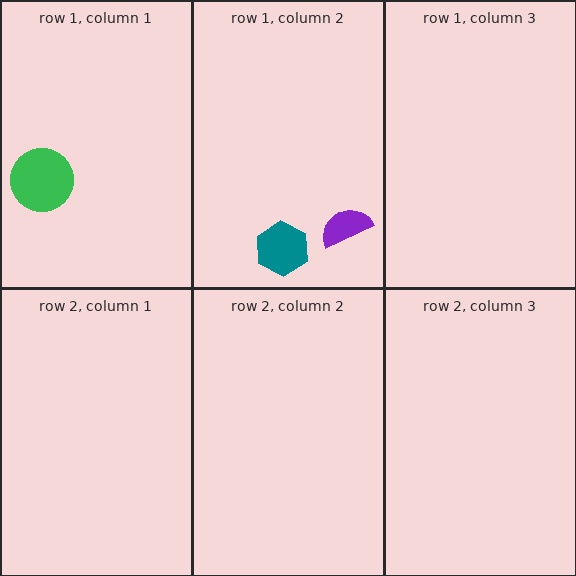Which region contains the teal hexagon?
The row 1, column 2 region.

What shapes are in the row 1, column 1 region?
The green circle.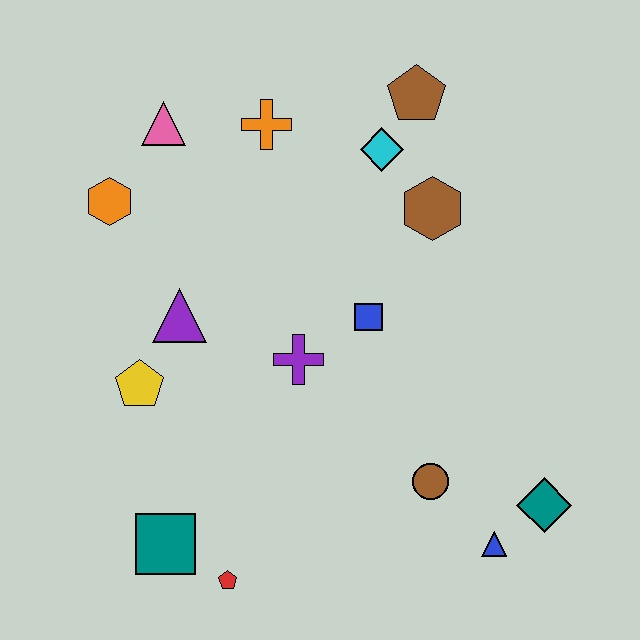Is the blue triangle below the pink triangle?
Yes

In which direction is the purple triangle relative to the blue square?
The purple triangle is to the left of the blue square.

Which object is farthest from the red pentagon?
The brown pentagon is farthest from the red pentagon.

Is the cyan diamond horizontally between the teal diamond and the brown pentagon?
No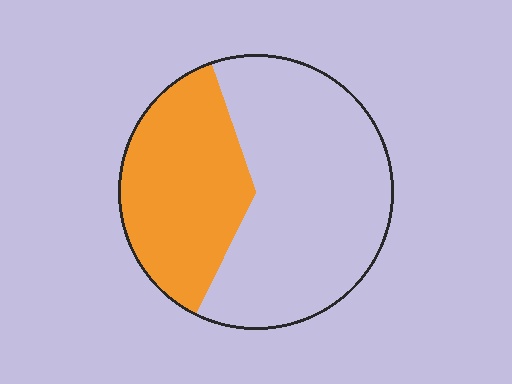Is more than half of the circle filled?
No.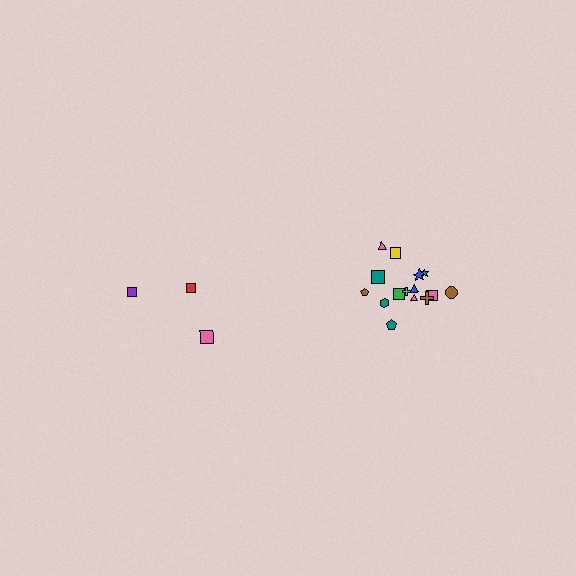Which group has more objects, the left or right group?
The right group.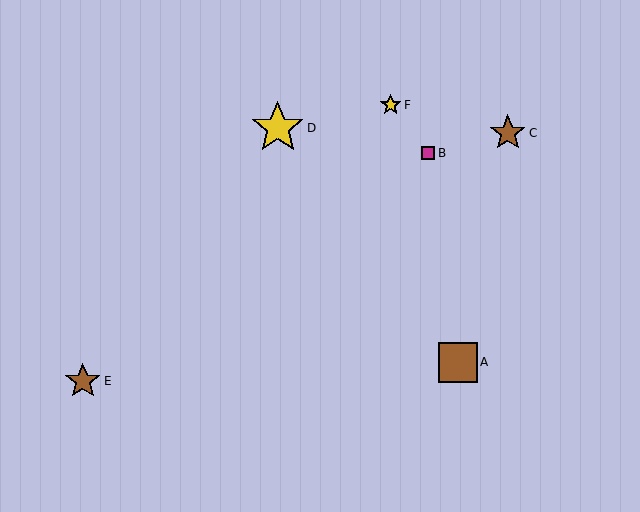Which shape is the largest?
The yellow star (labeled D) is the largest.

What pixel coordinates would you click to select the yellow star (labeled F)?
Click at (391, 105) to select the yellow star F.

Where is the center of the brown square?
The center of the brown square is at (458, 362).